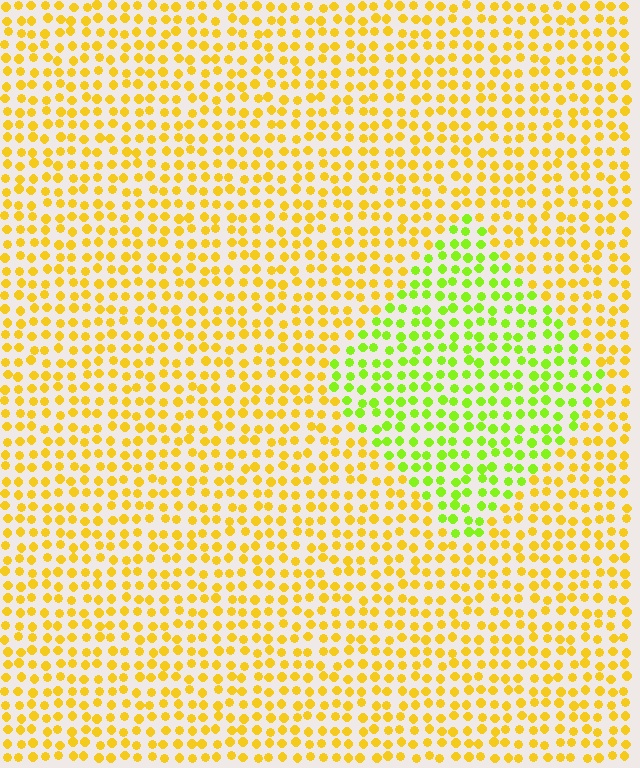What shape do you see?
I see a diamond.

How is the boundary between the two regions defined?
The boundary is defined purely by a slight shift in hue (about 43 degrees). Spacing, size, and orientation are identical on both sides.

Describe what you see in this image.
The image is filled with small yellow elements in a uniform arrangement. A diamond-shaped region is visible where the elements are tinted to a slightly different hue, forming a subtle color boundary.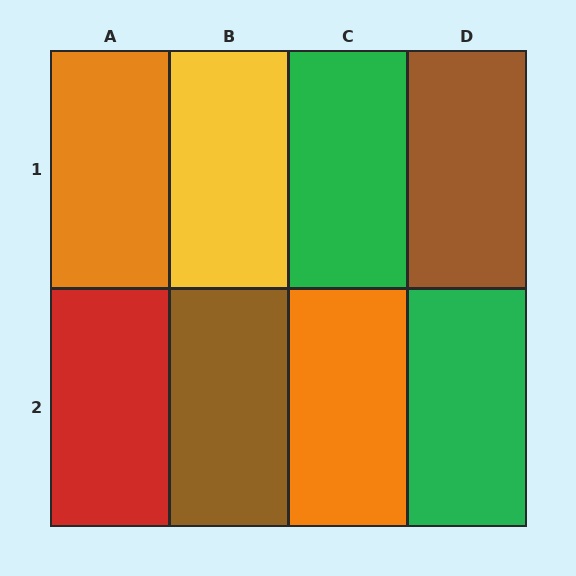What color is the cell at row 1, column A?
Orange.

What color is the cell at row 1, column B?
Yellow.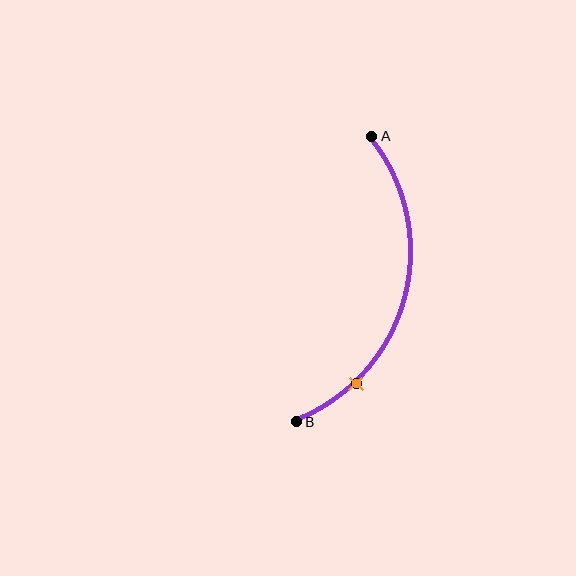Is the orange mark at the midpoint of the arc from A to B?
No. The orange mark lies on the arc but is closer to endpoint B. The arc midpoint would be at the point on the curve equidistant along the arc from both A and B.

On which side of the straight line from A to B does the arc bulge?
The arc bulges to the right of the straight line connecting A and B.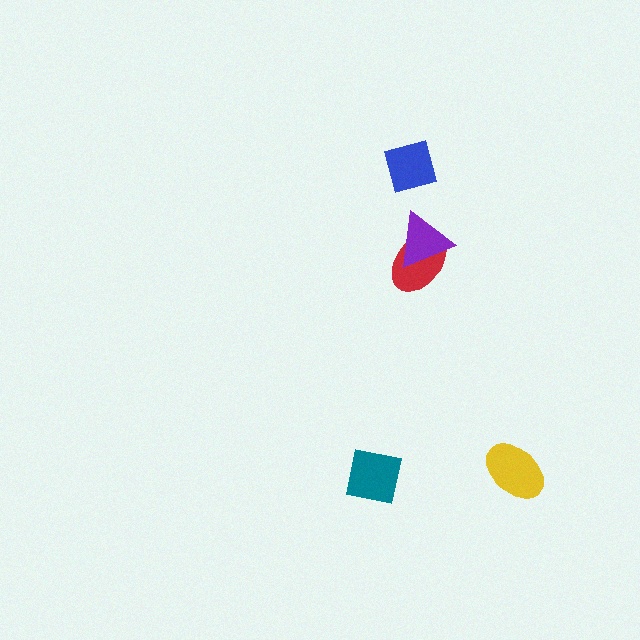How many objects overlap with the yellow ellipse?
0 objects overlap with the yellow ellipse.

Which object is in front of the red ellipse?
The purple triangle is in front of the red ellipse.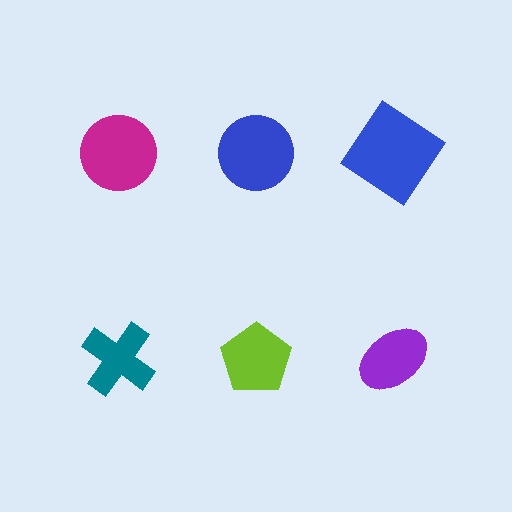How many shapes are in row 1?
3 shapes.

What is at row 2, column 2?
A lime pentagon.